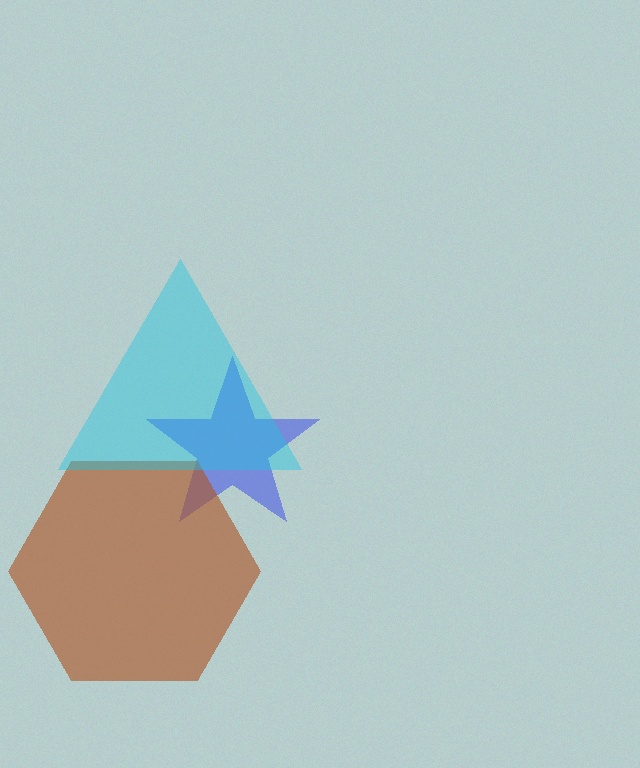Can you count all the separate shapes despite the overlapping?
Yes, there are 3 separate shapes.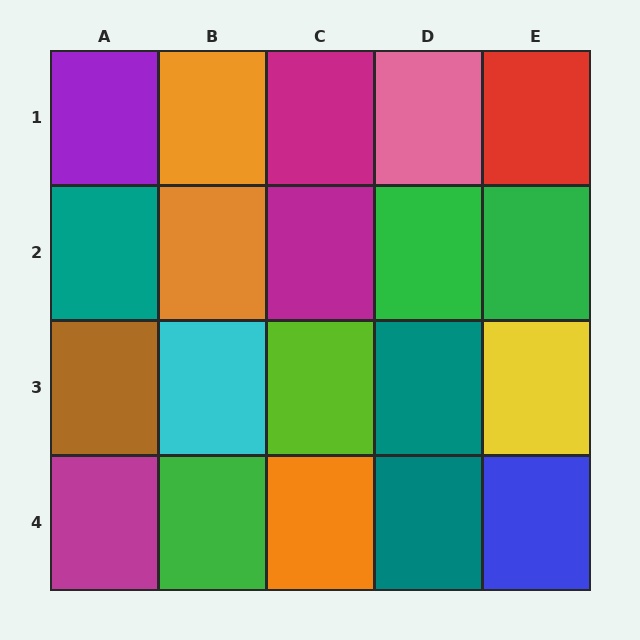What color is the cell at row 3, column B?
Cyan.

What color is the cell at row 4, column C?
Orange.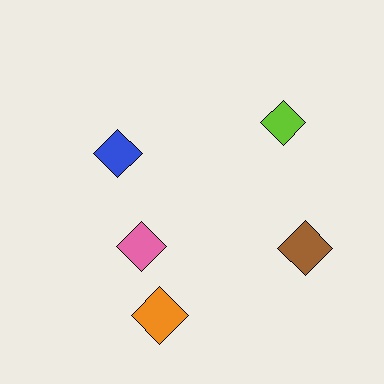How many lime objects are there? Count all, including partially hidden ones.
There is 1 lime object.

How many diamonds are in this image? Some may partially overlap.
There are 5 diamonds.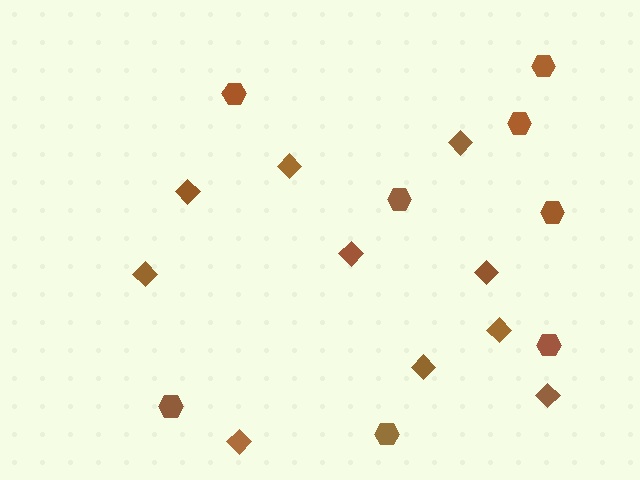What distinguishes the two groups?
There are 2 groups: one group of hexagons (8) and one group of diamonds (10).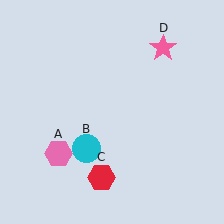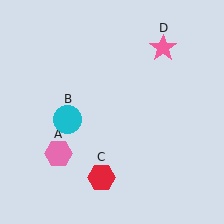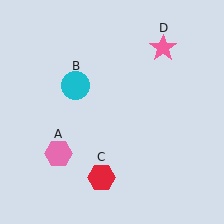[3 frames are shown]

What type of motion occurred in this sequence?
The cyan circle (object B) rotated clockwise around the center of the scene.